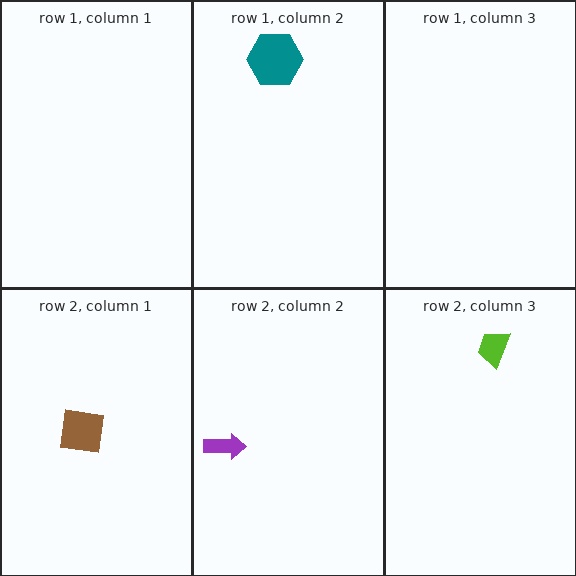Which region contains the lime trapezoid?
The row 2, column 3 region.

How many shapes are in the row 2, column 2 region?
1.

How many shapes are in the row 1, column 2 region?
1.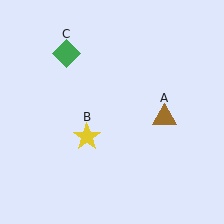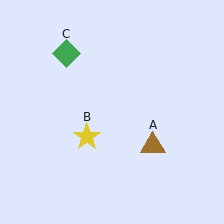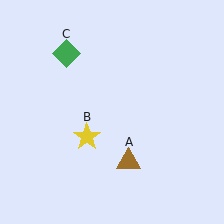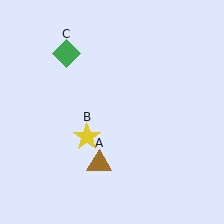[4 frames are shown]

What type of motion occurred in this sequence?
The brown triangle (object A) rotated clockwise around the center of the scene.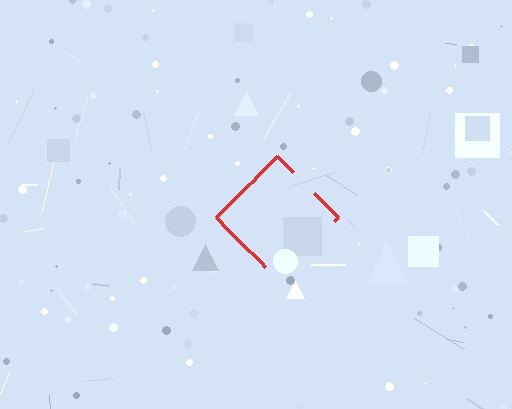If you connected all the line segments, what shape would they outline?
They would outline a diamond.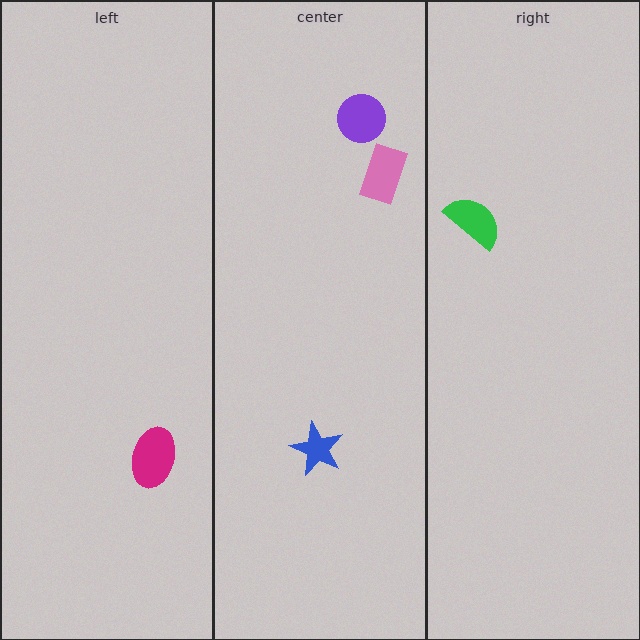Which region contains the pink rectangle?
The center region.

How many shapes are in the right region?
1.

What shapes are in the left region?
The magenta ellipse.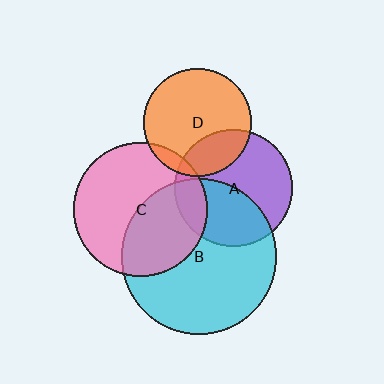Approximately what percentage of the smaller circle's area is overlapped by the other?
Approximately 45%.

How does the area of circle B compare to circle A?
Approximately 1.8 times.